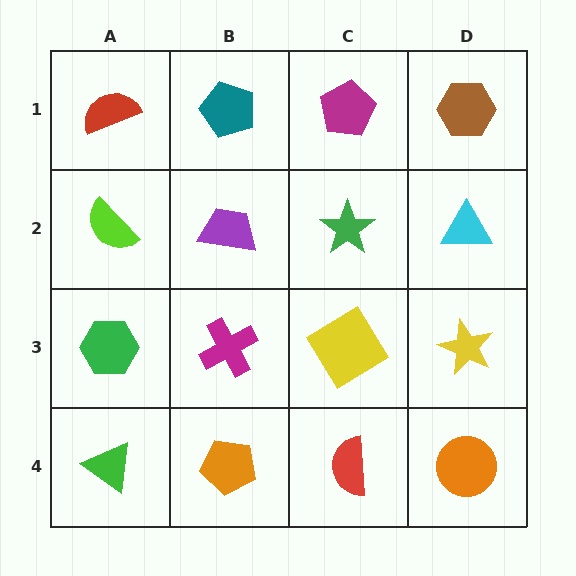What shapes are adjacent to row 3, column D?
A cyan triangle (row 2, column D), an orange circle (row 4, column D), a yellow diamond (row 3, column C).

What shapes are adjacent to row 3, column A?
A lime semicircle (row 2, column A), a green triangle (row 4, column A), a magenta cross (row 3, column B).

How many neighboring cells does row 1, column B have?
3.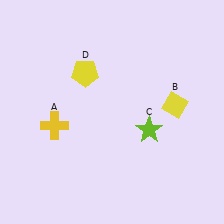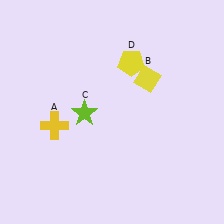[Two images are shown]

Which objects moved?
The objects that moved are: the yellow diamond (B), the lime star (C), the yellow pentagon (D).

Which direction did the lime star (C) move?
The lime star (C) moved left.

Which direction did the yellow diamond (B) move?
The yellow diamond (B) moved left.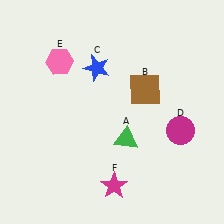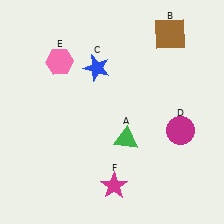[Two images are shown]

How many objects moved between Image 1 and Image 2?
1 object moved between the two images.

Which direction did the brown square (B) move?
The brown square (B) moved up.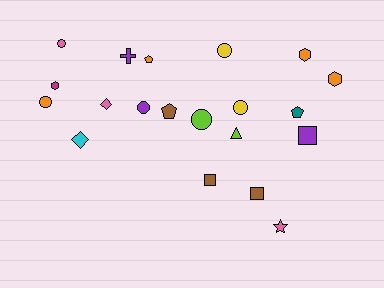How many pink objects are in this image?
There are 3 pink objects.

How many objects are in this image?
There are 20 objects.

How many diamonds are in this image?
There are 2 diamonds.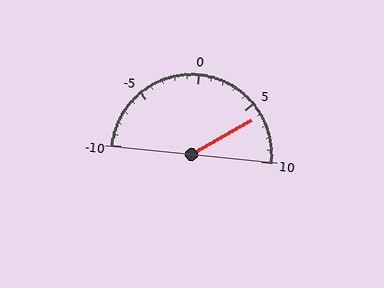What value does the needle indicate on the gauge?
The needle indicates approximately 6.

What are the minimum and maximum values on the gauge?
The gauge ranges from -10 to 10.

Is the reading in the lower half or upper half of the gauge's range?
The reading is in the upper half of the range (-10 to 10).